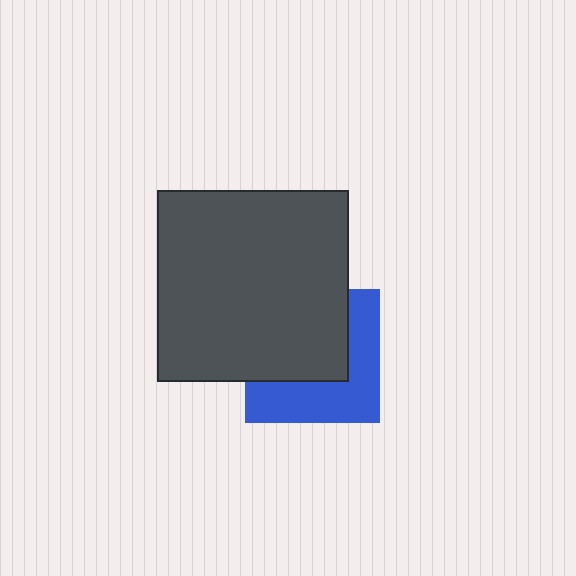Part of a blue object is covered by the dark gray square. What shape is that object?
It is a square.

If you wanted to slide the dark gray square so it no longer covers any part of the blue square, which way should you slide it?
Slide it toward the upper-left — that is the most direct way to separate the two shapes.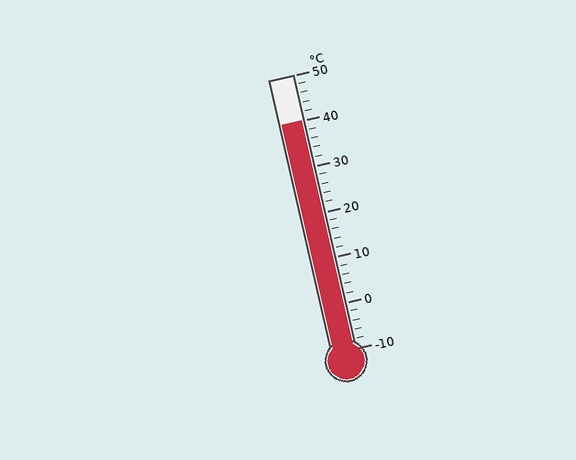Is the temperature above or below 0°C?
The temperature is above 0°C.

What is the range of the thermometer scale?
The thermometer scale ranges from -10°C to 50°C.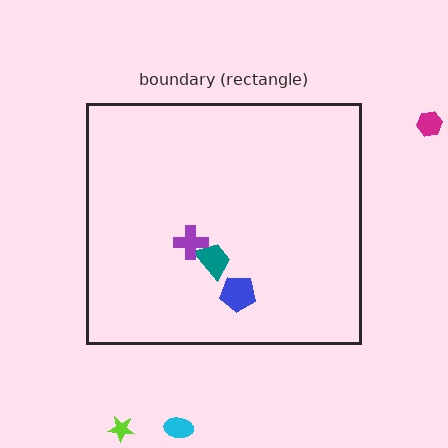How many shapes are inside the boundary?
3 inside, 3 outside.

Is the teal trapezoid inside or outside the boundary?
Inside.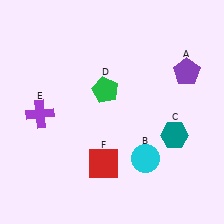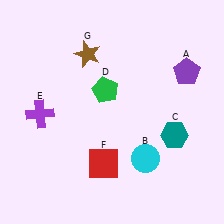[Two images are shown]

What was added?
A brown star (G) was added in Image 2.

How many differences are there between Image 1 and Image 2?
There is 1 difference between the two images.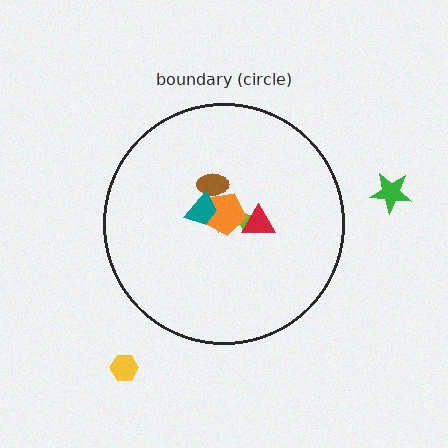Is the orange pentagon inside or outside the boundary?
Inside.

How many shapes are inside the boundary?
5 inside, 2 outside.